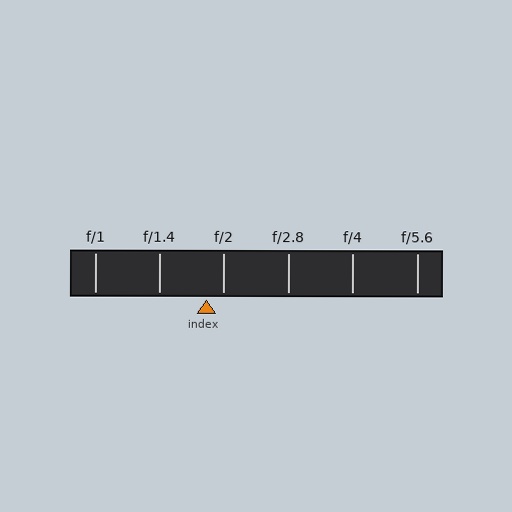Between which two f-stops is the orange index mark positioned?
The index mark is between f/1.4 and f/2.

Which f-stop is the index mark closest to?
The index mark is closest to f/2.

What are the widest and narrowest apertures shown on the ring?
The widest aperture shown is f/1 and the narrowest is f/5.6.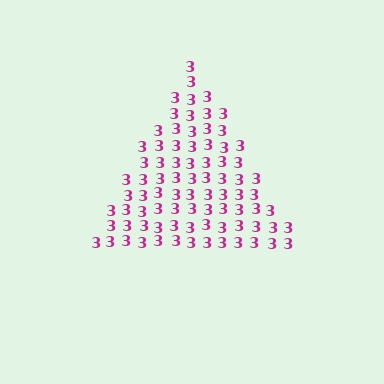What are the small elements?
The small elements are digit 3's.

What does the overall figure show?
The overall figure shows a triangle.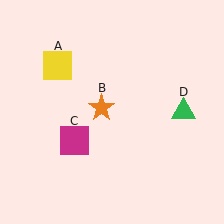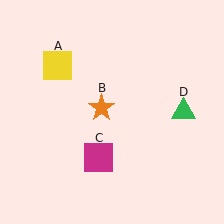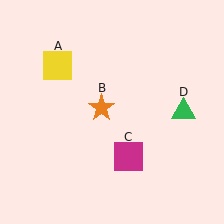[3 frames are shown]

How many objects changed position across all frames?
1 object changed position: magenta square (object C).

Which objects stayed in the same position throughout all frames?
Yellow square (object A) and orange star (object B) and green triangle (object D) remained stationary.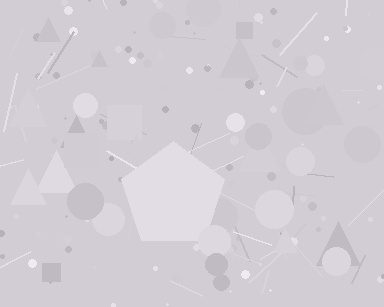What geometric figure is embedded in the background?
A pentagon is embedded in the background.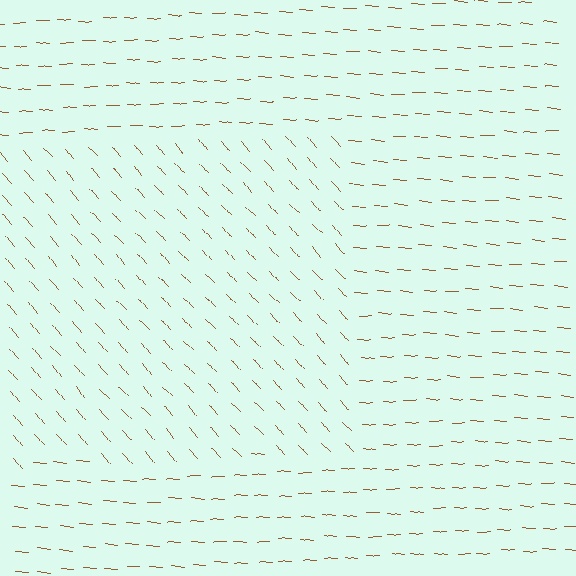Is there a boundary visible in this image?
Yes, there is a texture boundary formed by a change in line orientation.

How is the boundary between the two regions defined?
The boundary is defined purely by a change in line orientation (approximately 45 degrees difference). All lines are the same color and thickness.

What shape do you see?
I see a rectangle.